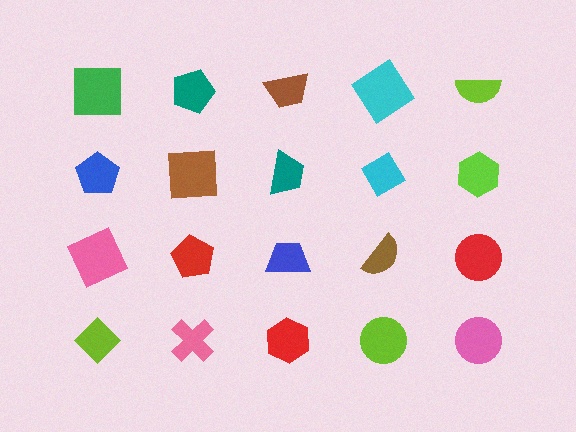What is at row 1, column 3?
A brown trapezoid.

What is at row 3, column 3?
A blue trapezoid.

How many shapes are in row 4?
5 shapes.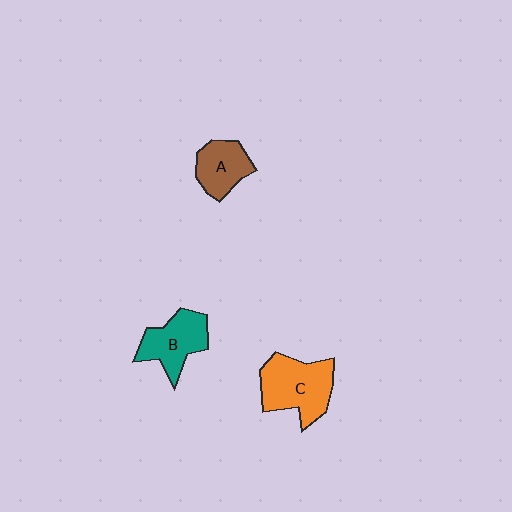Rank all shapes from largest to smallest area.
From largest to smallest: C (orange), B (teal), A (brown).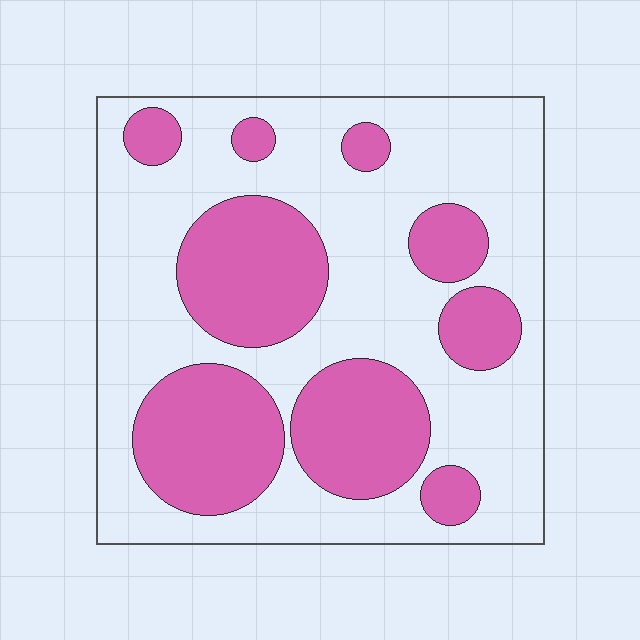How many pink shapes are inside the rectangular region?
9.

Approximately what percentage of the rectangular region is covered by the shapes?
Approximately 35%.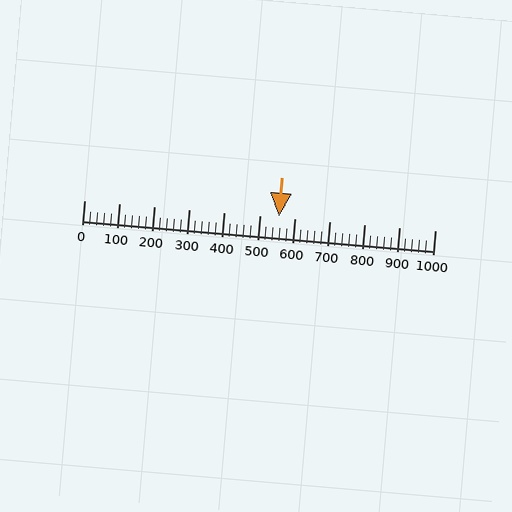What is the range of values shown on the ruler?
The ruler shows values from 0 to 1000.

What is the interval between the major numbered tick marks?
The major tick marks are spaced 100 units apart.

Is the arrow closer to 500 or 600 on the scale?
The arrow is closer to 600.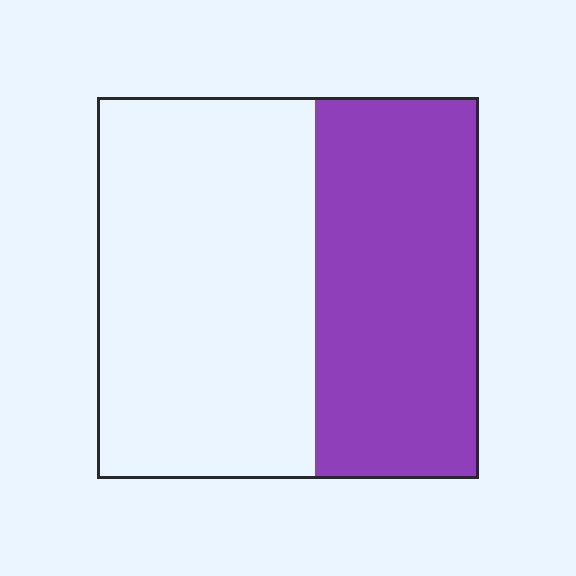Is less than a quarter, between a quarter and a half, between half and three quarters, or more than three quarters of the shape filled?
Between a quarter and a half.